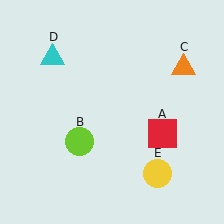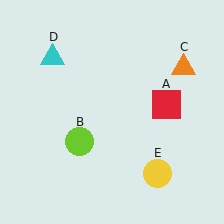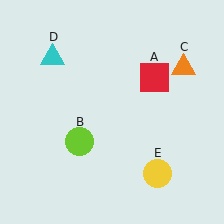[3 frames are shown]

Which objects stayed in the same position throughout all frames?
Lime circle (object B) and orange triangle (object C) and cyan triangle (object D) and yellow circle (object E) remained stationary.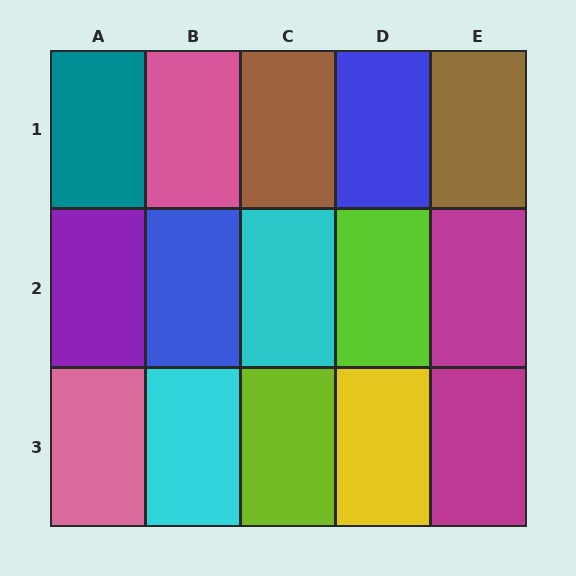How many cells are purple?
1 cell is purple.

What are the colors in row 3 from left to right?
Pink, cyan, lime, yellow, magenta.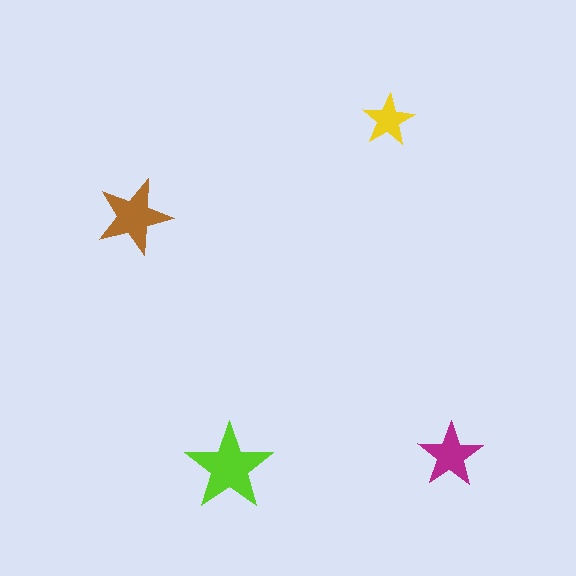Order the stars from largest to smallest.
the lime one, the brown one, the magenta one, the yellow one.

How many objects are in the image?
There are 4 objects in the image.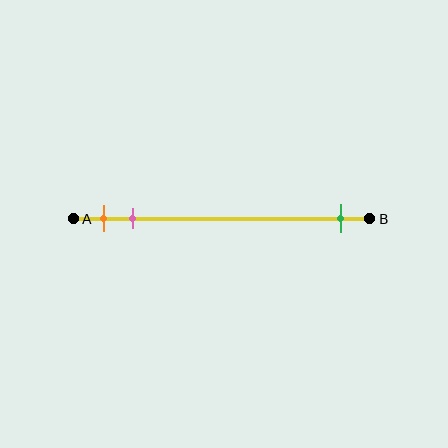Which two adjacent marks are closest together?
The orange and pink marks are the closest adjacent pair.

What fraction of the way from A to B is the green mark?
The green mark is approximately 90% (0.9) of the way from A to B.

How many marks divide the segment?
There are 3 marks dividing the segment.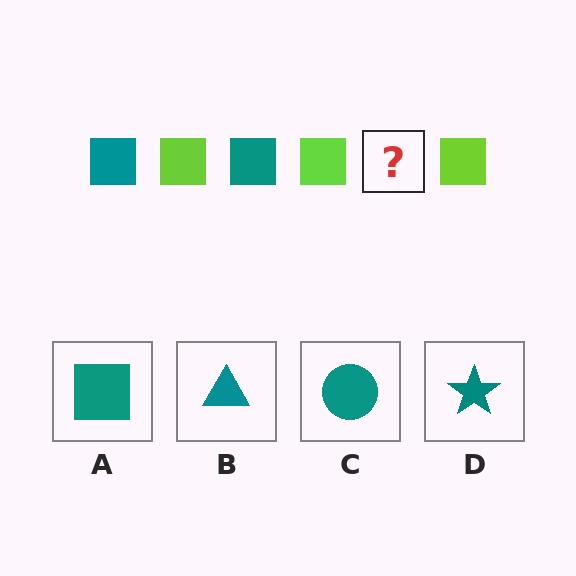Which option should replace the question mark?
Option A.